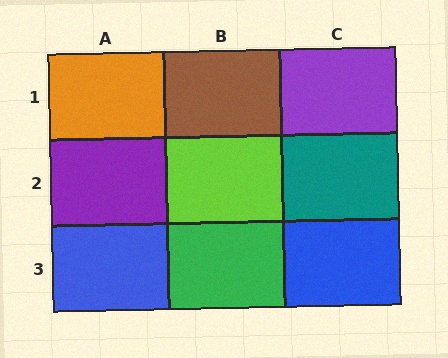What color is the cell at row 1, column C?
Purple.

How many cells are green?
1 cell is green.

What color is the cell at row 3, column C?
Blue.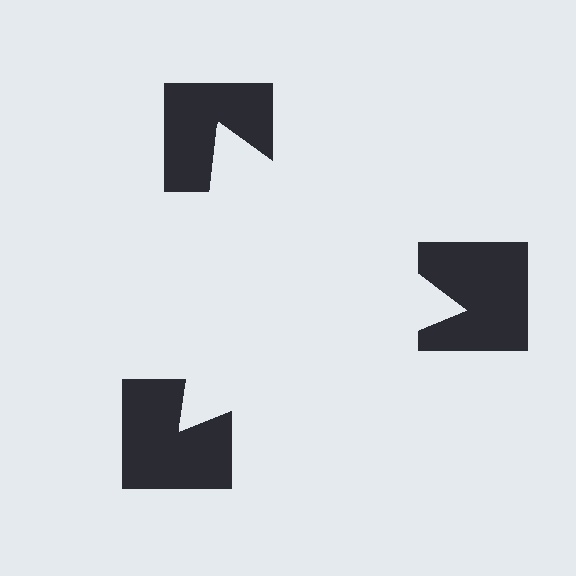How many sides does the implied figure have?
3 sides.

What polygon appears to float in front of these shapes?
An illusory triangle — its edges are inferred from the aligned wedge cuts in the notched squares, not physically drawn.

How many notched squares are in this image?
There are 3 — one at each vertex of the illusory triangle.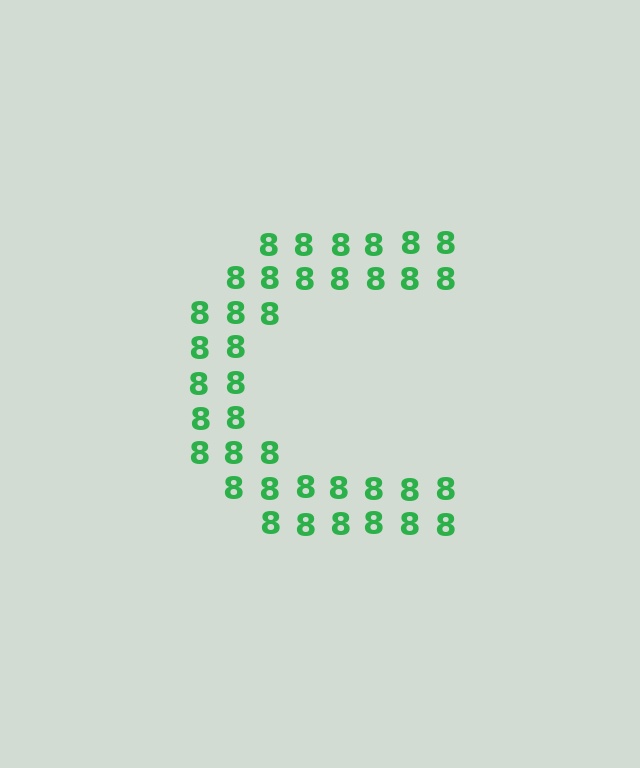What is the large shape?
The large shape is the letter C.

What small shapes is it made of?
It is made of small digit 8's.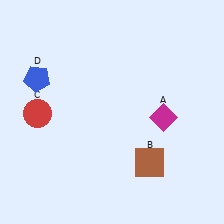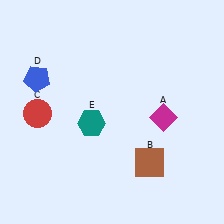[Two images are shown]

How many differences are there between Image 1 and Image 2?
There is 1 difference between the two images.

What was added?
A teal hexagon (E) was added in Image 2.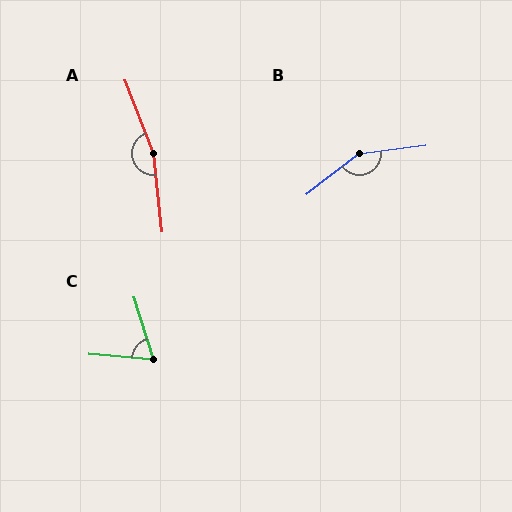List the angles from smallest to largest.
C (68°), B (149°), A (165°).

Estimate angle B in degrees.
Approximately 149 degrees.